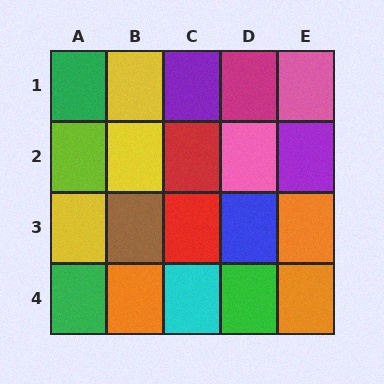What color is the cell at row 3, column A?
Yellow.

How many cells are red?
2 cells are red.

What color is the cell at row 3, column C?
Red.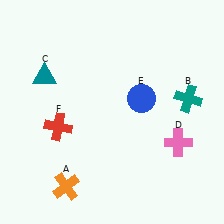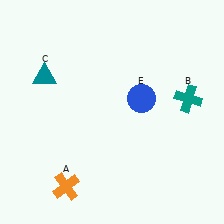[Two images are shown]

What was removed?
The pink cross (D), the red cross (F) were removed in Image 2.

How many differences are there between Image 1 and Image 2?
There are 2 differences between the two images.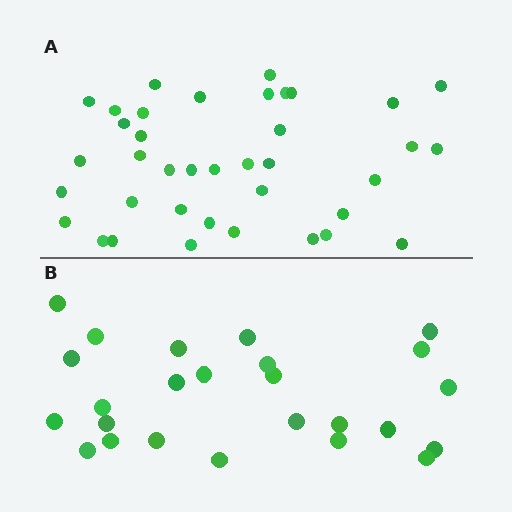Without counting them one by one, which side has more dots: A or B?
Region A (the top region) has more dots.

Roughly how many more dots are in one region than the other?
Region A has approximately 15 more dots than region B.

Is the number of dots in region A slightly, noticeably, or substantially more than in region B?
Region A has substantially more. The ratio is roughly 1.5 to 1.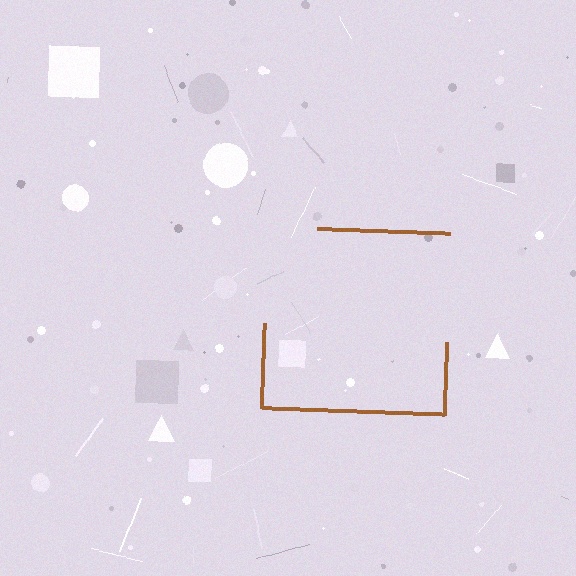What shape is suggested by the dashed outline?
The dashed outline suggests a square.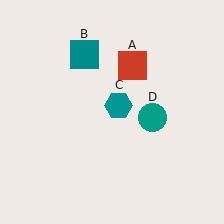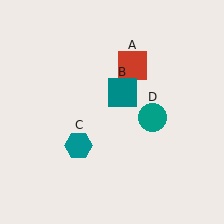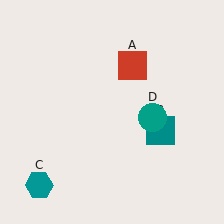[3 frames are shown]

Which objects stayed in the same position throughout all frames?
Red square (object A) and teal circle (object D) remained stationary.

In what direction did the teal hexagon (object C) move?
The teal hexagon (object C) moved down and to the left.